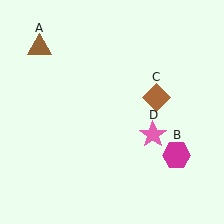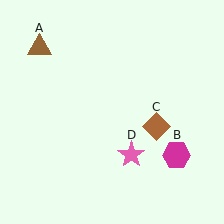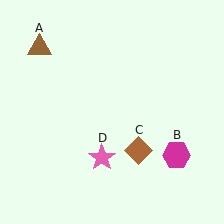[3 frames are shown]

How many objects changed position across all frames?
2 objects changed position: brown diamond (object C), pink star (object D).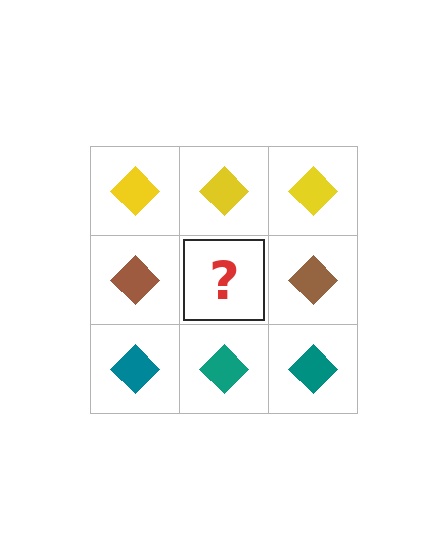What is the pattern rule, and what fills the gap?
The rule is that each row has a consistent color. The gap should be filled with a brown diamond.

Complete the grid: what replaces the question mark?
The question mark should be replaced with a brown diamond.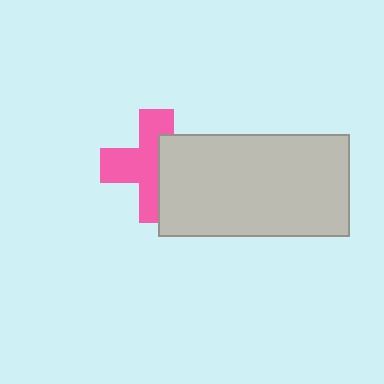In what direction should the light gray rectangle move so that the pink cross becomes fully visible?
The light gray rectangle should move right. That is the shortest direction to clear the overlap and leave the pink cross fully visible.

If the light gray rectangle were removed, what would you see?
You would see the complete pink cross.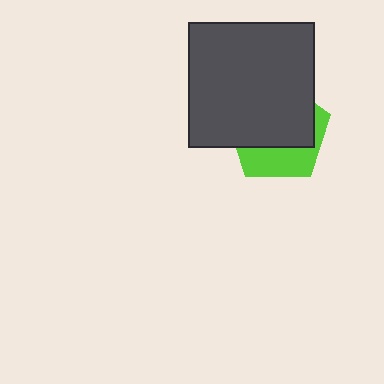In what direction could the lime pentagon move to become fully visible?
The lime pentagon could move down. That would shift it out from behind the dark gray square entirely.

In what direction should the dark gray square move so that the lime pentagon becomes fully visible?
The dark gray square should move up. That is the shortest direction to clear the overlap and leave the lime pentagon fully visible.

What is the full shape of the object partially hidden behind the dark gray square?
The partially hidden object is a lime pentagon.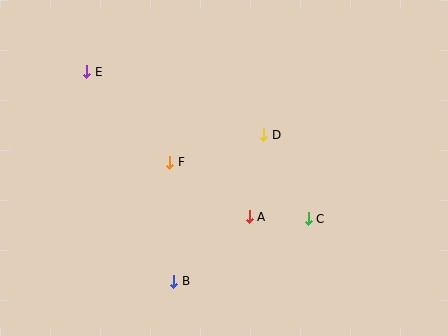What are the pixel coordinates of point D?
Point D is at (264, 135).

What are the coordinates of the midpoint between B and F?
The midpoint between B and F is at (172, 222).